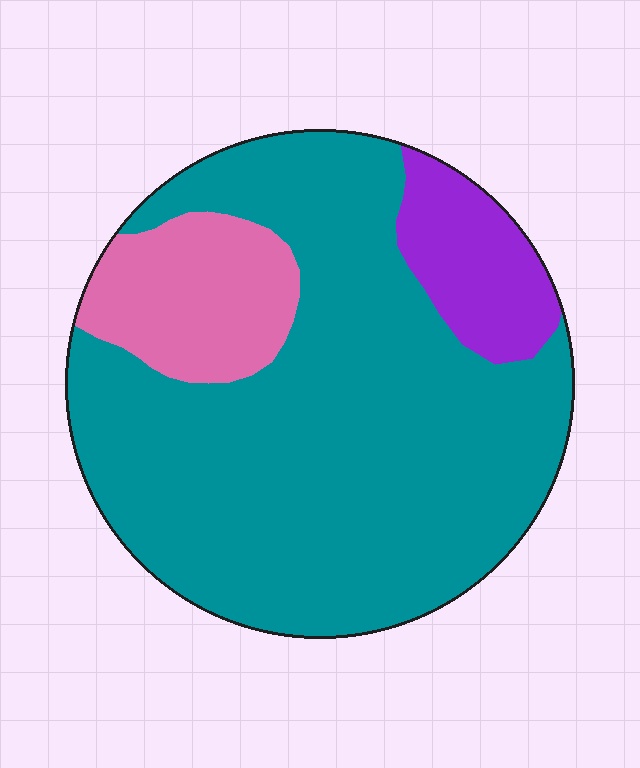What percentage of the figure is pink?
Pink takes up about one eighth (1/8) of the figure.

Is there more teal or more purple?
Teal.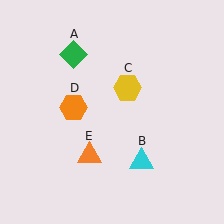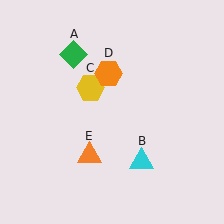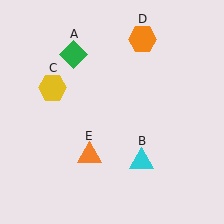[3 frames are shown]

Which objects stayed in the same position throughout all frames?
Green diamond (object A) and cyan triangle (object B) and orange triangle (object E) remained stationary.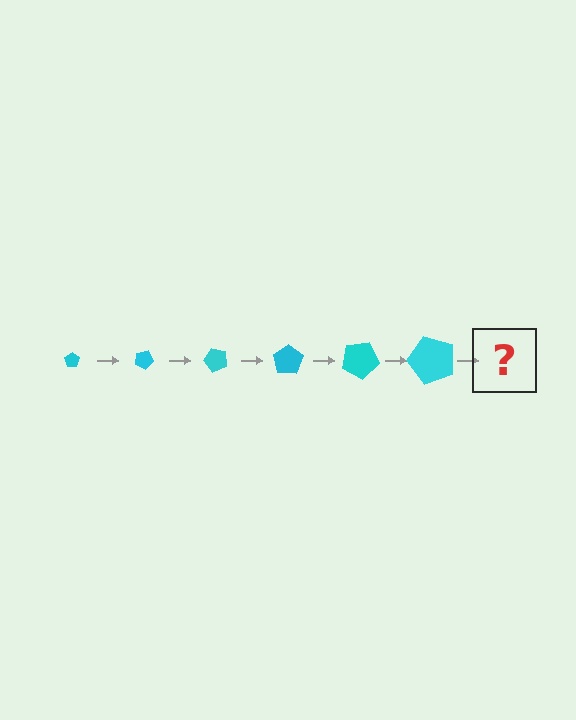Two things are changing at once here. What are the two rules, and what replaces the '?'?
The two rules are that the pentagon grows larger each step and it rotates 25 degrees each step. The '?' should be a pentagon, larger than the previous one and rotated 150 degrees from the start.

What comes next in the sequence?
The next element should be a pentagon, larger than the previous one and rotated 150 degrees from the start.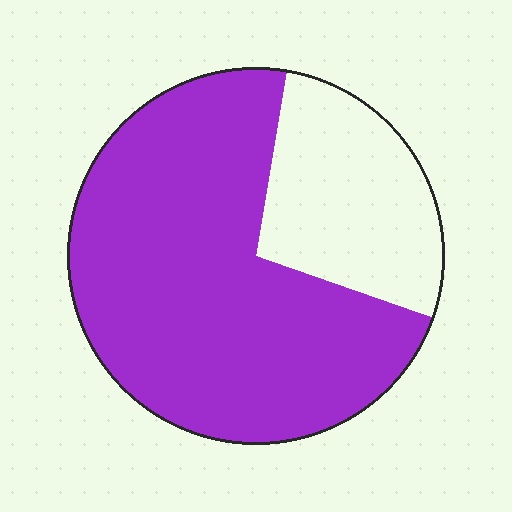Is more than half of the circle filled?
Yes.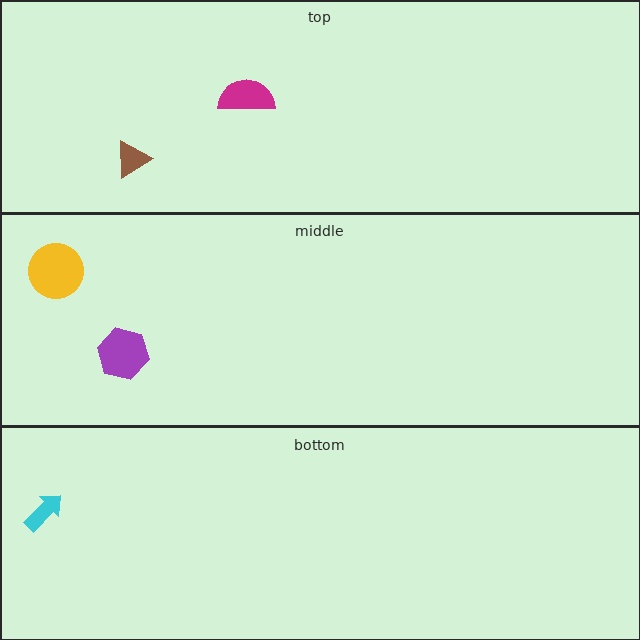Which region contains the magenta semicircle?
The top region.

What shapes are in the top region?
The magenta semicircle, the brown triangle.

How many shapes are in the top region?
2.